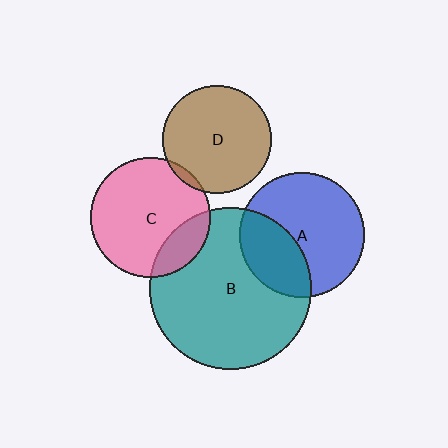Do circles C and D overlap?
Yes.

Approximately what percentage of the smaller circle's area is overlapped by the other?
Approximately 5%.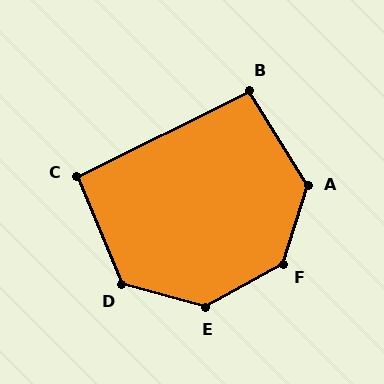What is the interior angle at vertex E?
Approximately 136 degrees (obtuse).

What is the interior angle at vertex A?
Approximately 130 degrees (obtuse).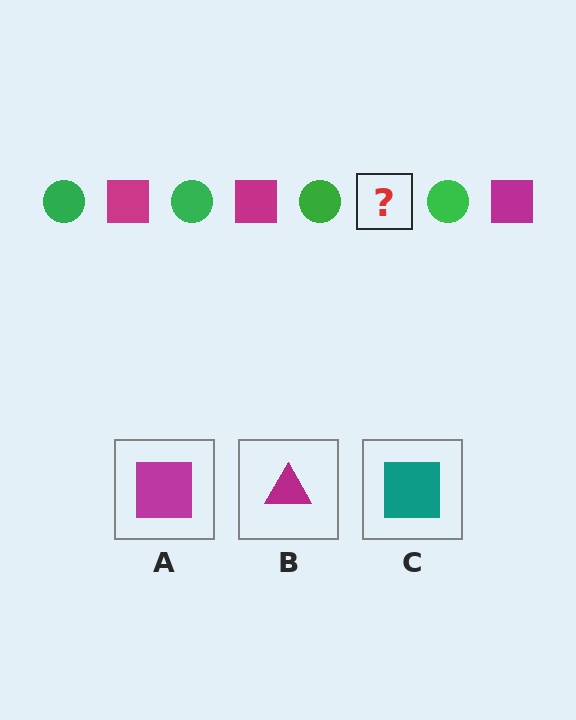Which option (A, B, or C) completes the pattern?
A.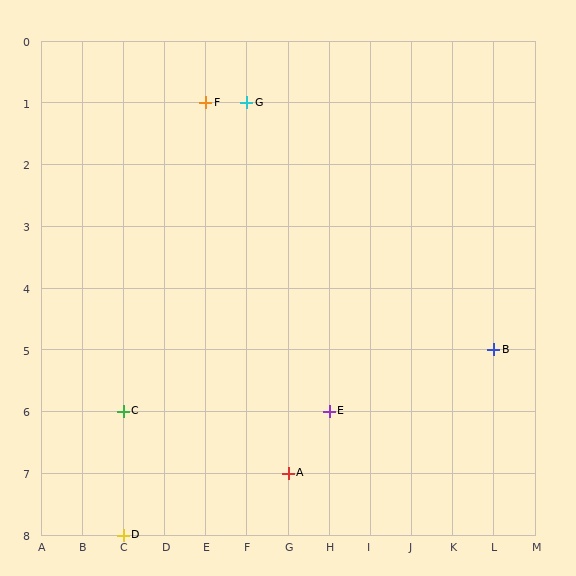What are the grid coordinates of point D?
Point D is at grid coordinates (C, 8).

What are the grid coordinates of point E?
Point E is at grid coordinates (H, 6).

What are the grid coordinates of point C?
Point C is at grid coordinates (C, 6).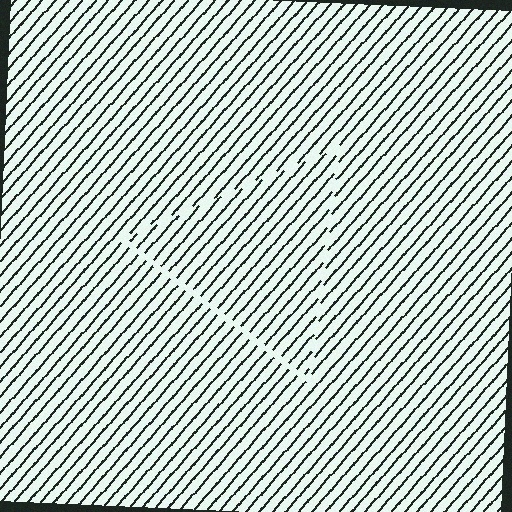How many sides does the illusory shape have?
3 sides — the line-ends trace a triangle.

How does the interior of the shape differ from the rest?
The interior of the shape contains the same grating, shifted by half a period — the contour is defined by the phase discontinuity where line-ends from the inner and outer gratings abut.